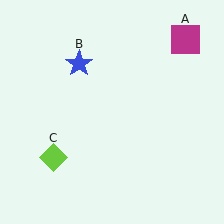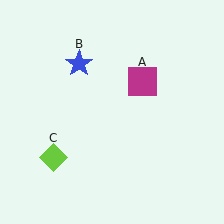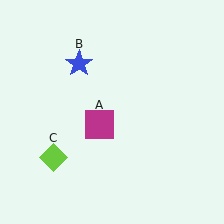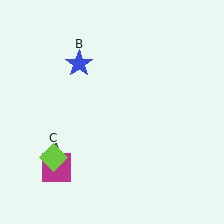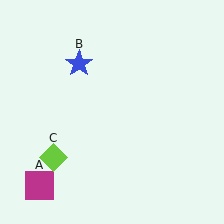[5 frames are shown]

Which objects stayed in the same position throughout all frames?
Blue star (object B) and lime diamond (object C) remained stationary.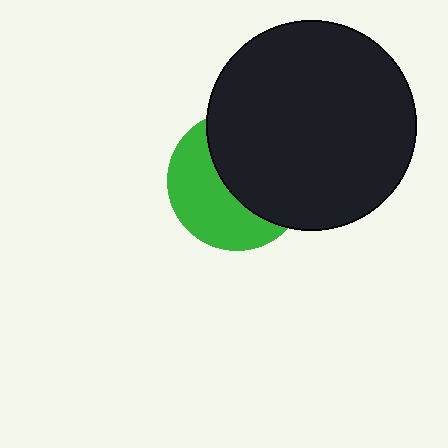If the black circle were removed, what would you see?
You would see the complete green circle.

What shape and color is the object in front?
The object in front is a black circle.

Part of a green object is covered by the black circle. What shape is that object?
It is a circle.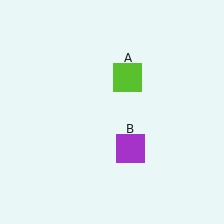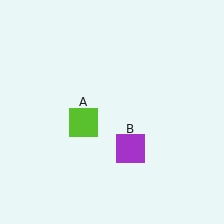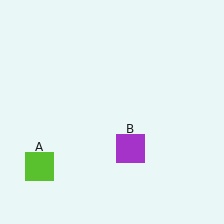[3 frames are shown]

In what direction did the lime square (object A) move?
The lime square (object A) moved down and to the left.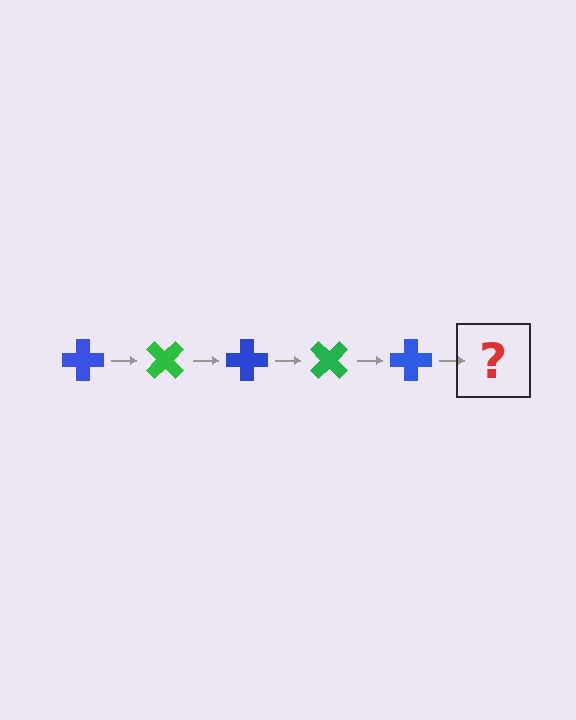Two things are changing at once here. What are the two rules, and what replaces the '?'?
The two rules are that it rotates 45 degrees each step and the color cycles through blue and green. The '?' should be a green cross, rotated 225 degrees from the start.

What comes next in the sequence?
The next element should be a green cross, rotated 225 degrees from the start.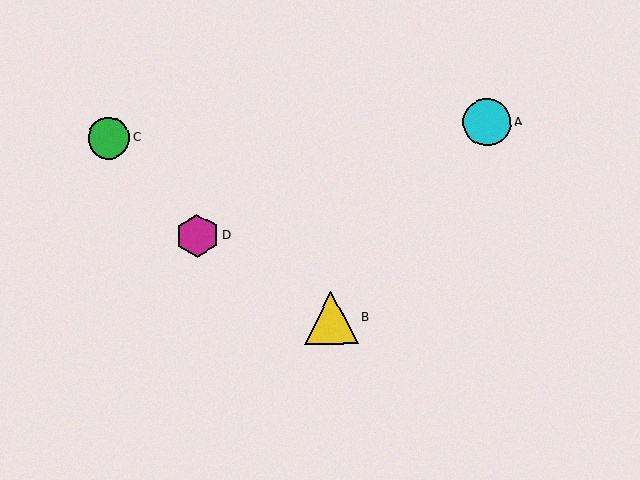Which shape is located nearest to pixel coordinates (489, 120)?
The cyan circle (labeled A) at (487, 122) is nearest to that location.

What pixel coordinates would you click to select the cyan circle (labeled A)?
Click at (487, 122) to select the cyan circle A.